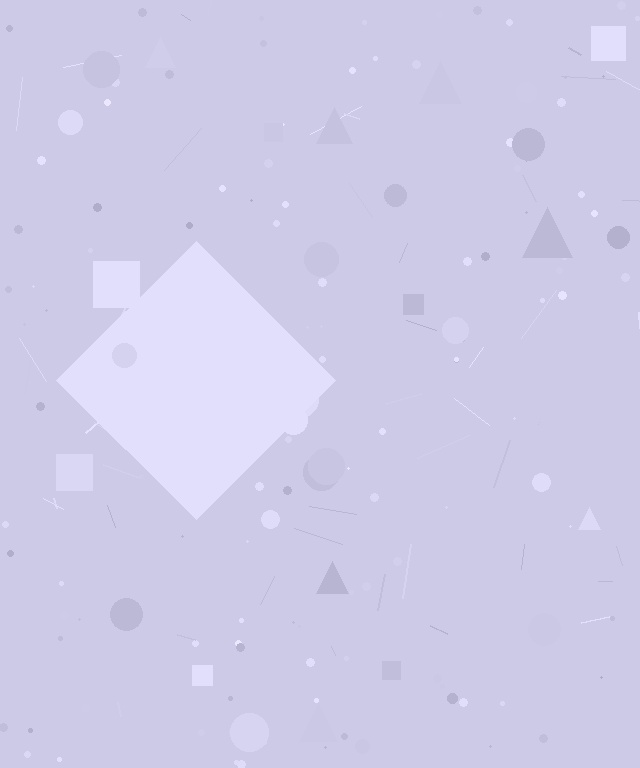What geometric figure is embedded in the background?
A diamond is embedded in the background.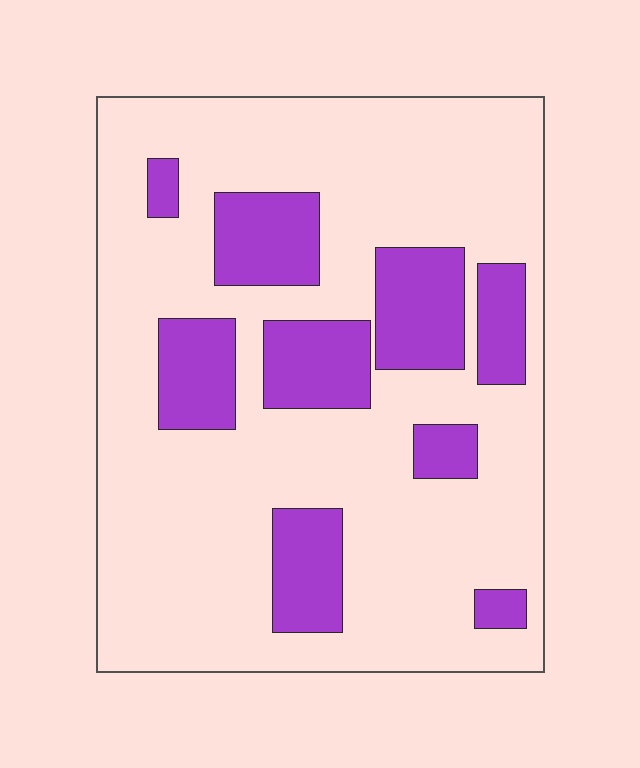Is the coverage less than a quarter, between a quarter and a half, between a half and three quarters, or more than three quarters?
Less than a quarter.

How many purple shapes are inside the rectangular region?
9.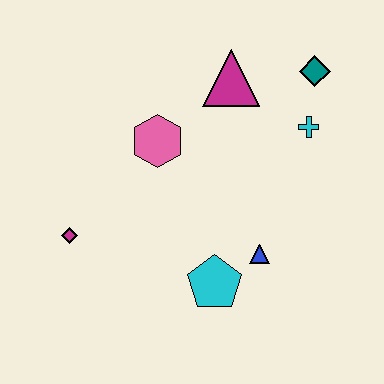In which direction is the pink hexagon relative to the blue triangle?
The pink hexagon is above the blue triangle.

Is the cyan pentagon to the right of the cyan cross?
No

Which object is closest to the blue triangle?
The cyan pentagon is closest to the blue triangle.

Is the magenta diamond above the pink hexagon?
No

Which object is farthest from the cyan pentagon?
The teal diamond is farthest from the cyan pentagon.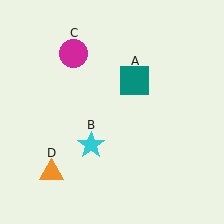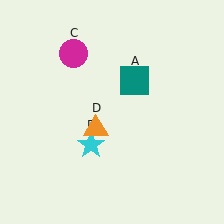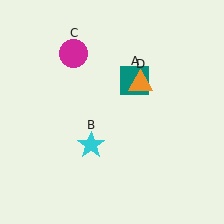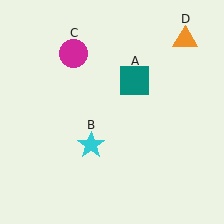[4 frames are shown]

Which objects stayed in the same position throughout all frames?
Teal square (object A) and cyan star (object B) and magenta circle (object C) remained stationary.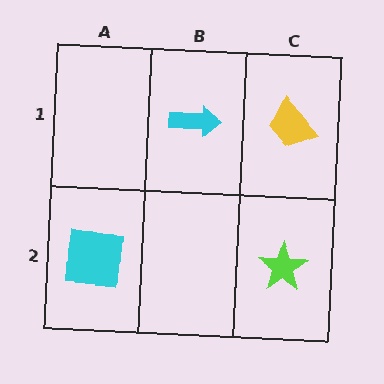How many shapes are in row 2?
2 shapes.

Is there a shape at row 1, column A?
No, that cell is empty.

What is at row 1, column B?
A cyan arrow.